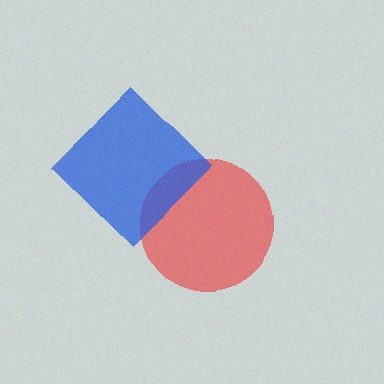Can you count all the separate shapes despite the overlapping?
Yes, there are 2 separate shapes.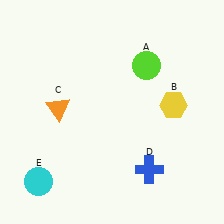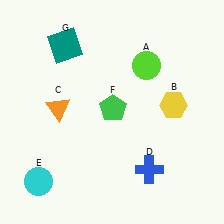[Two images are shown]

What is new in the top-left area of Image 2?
A teal square (G) was added in the top-left area of Image 2.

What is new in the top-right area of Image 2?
A green pentagon (F) was added in the top-right area of Image 2.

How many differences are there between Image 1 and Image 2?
There are 2 differences between the two images.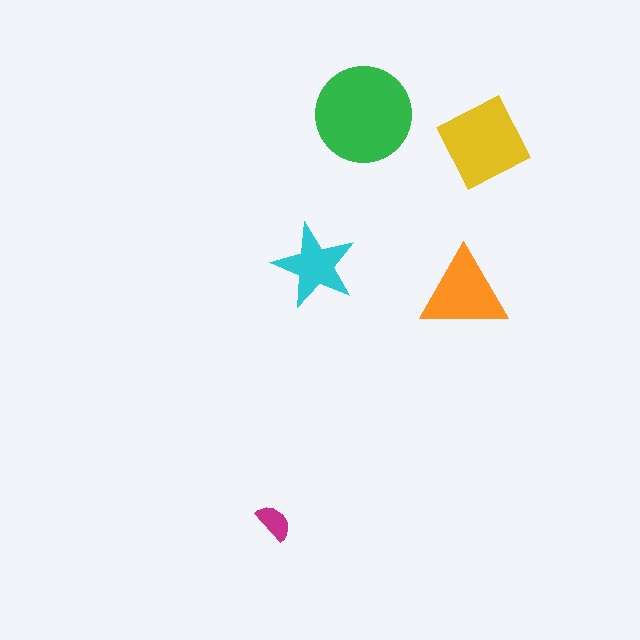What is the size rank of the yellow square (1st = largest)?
2nd.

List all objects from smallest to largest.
The magenta semicircle, the cyan star, the orange triangle, the yellow square, the green circle.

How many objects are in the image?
There are 5 objects in the image.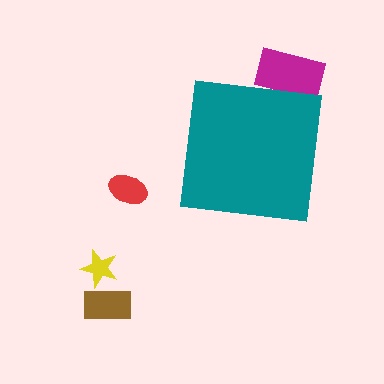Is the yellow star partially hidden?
No, the yellow star is fully visible.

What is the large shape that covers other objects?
A teal square.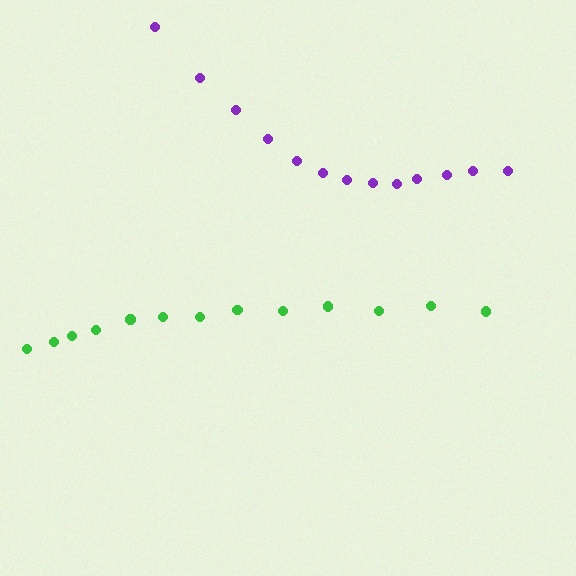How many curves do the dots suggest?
There are 2 distinct paths.